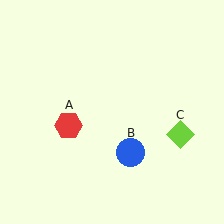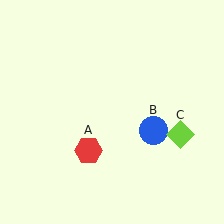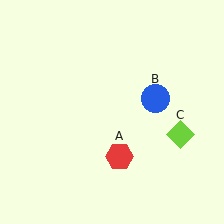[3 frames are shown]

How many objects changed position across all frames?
2 objects changed position: red hexagon (object A), blue circle (object B).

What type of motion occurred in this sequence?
The red hexagon (object A), blue circle (object B) rotated counterclockwise around the center of the scene.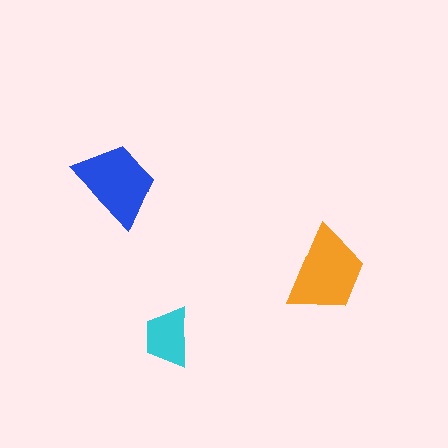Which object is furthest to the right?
The orange trapezoid is rightmost.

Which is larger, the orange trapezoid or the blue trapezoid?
The orange one.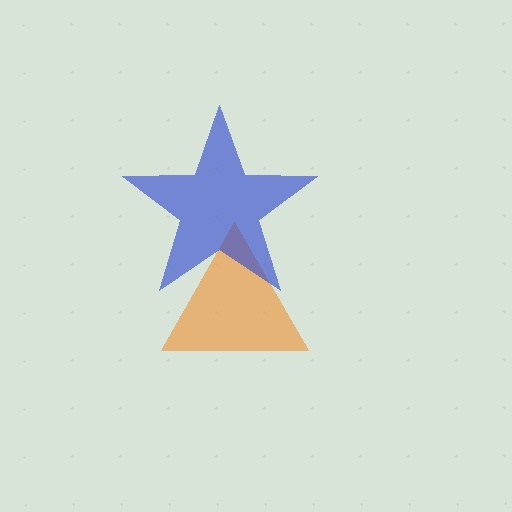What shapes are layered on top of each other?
The layered shapes are: an orange triangle, a blue star.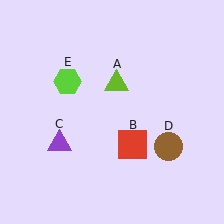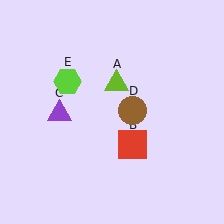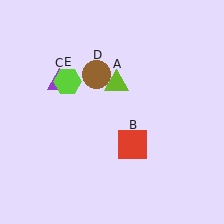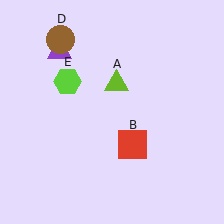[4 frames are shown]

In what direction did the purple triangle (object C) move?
The purple triangle (object C) moved up.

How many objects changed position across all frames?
2 objects changed position: purple triangle (object C), brown circle (object D).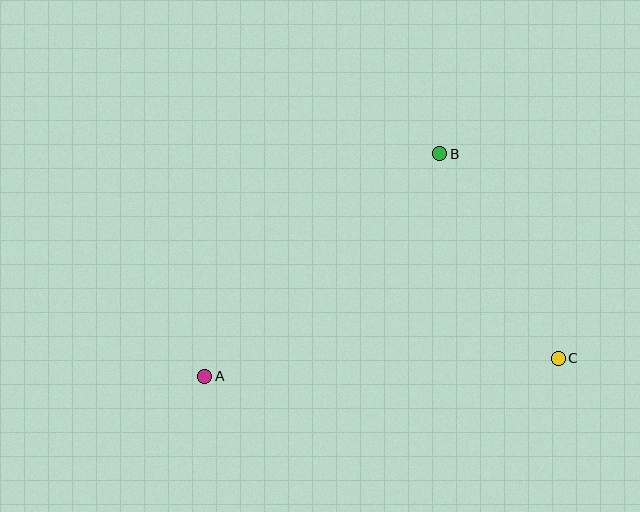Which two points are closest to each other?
Points B and C are closest to each other.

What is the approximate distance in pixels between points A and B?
The distance between A and B is approximately 324 pixels.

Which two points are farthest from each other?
Points A and C are farthest from each other.